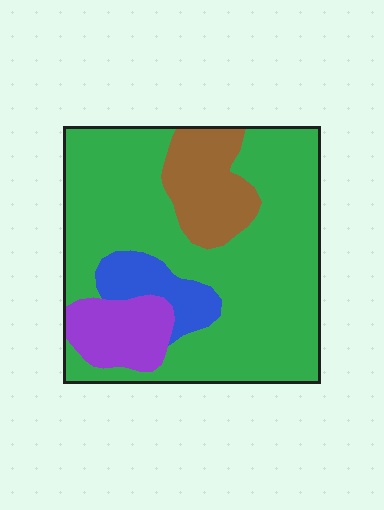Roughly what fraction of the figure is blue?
Blue covers around 10% of the figure.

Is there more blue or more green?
Green.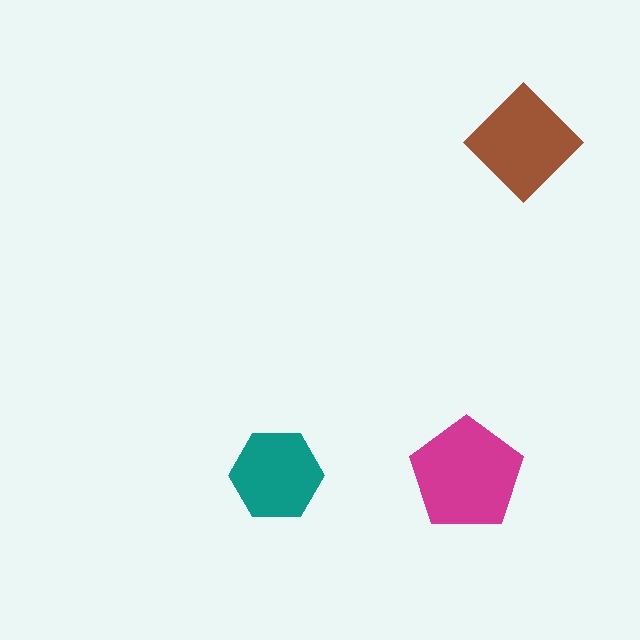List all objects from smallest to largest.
The teal hexagon, the brown diamond, the magenta pentagon.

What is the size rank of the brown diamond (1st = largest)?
2nd.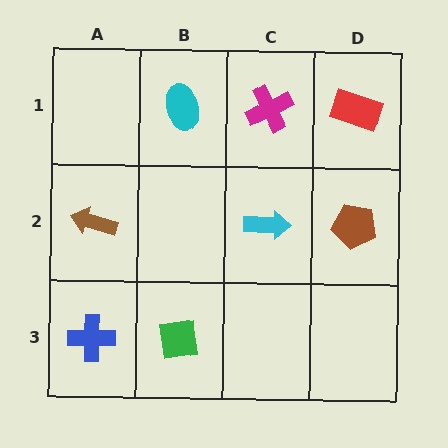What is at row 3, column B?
A green square.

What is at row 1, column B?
A cyan ellipse.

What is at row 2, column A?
A brown arrow.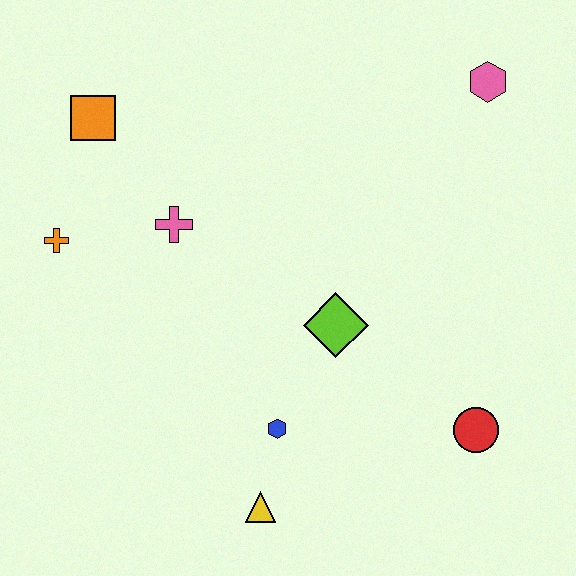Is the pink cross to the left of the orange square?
No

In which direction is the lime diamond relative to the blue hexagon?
The lime diamond is above the blue hexagon.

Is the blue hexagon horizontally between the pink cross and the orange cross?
No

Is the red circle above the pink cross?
No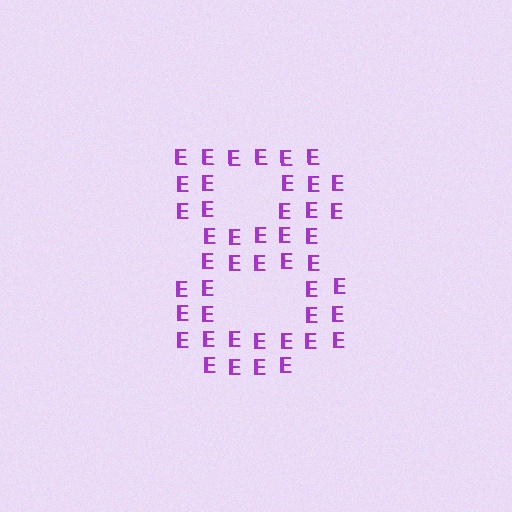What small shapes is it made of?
It is made of small letter E's.